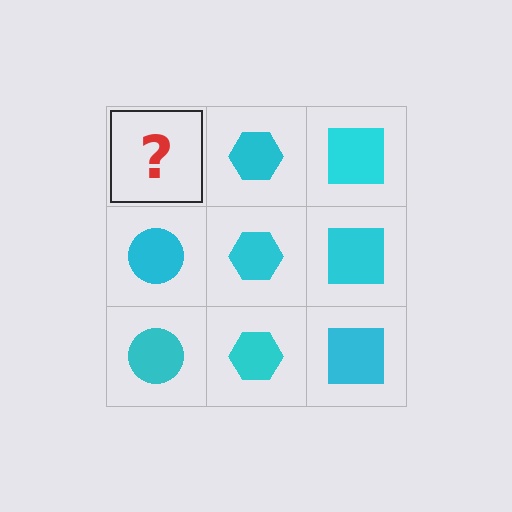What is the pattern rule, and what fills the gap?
The rule is that each column has a consistent shape. The gap should be filled with a cyan circle.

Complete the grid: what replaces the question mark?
The question mark should be replaced with a cyan circle.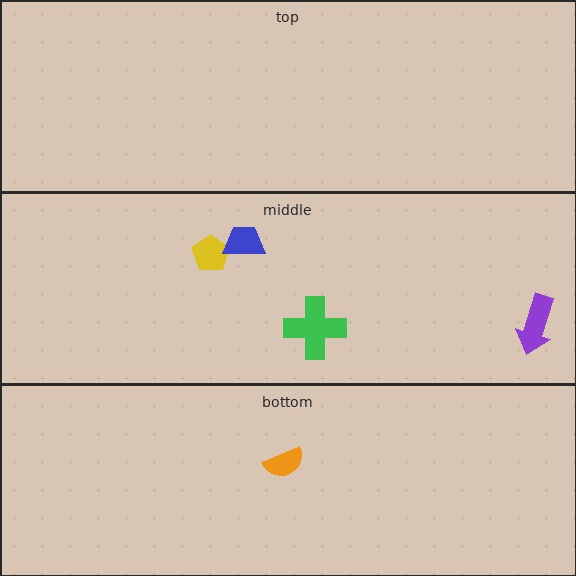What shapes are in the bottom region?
The orange semicircle.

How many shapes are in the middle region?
4.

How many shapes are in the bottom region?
1.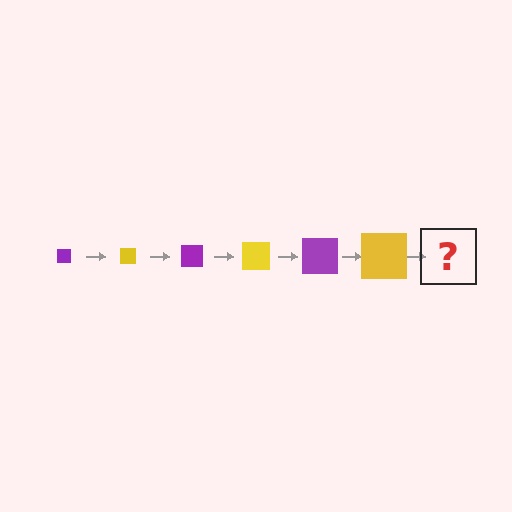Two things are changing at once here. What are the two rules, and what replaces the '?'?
The two rules are that the square grows larger each step and the color cycles through purple and yellow. The '?' should be a purple square, larger than the previous one.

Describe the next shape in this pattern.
It should be a purple square, larger than the previous one.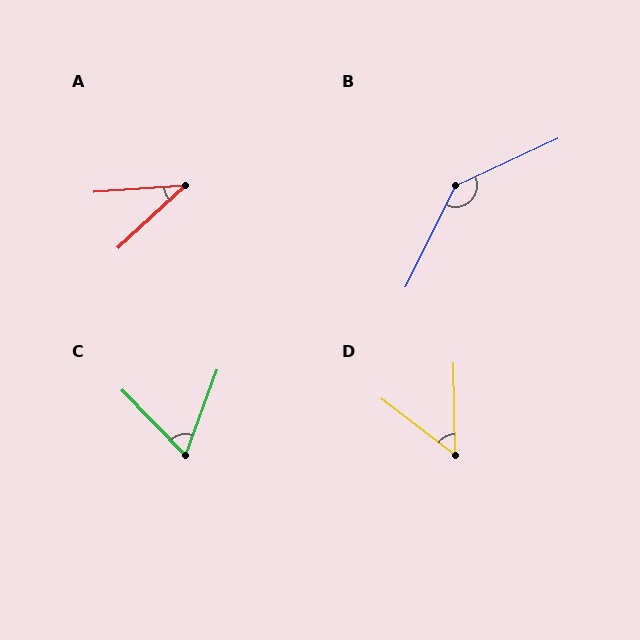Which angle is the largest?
B, at approximately 141 degrees.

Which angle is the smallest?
A, at approximately 39 degrees.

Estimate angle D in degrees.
Approximately 51 degrees.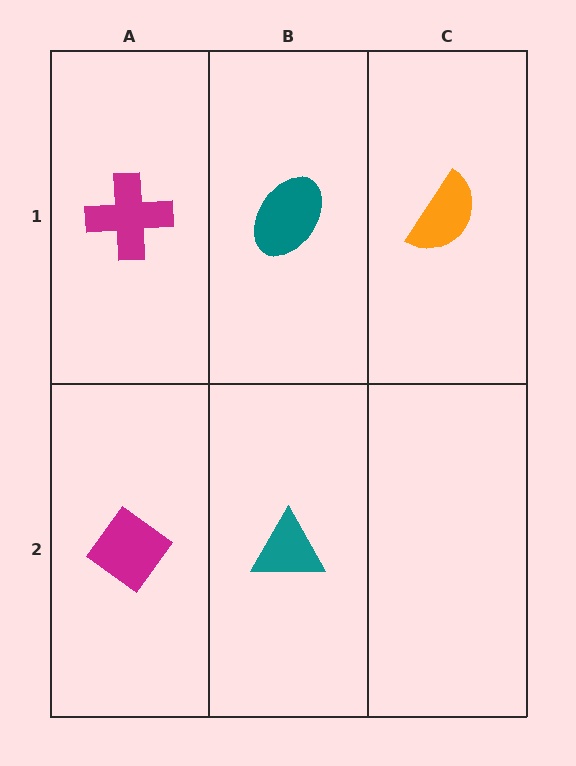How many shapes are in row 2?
2 shapes.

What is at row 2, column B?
A teal triangle.